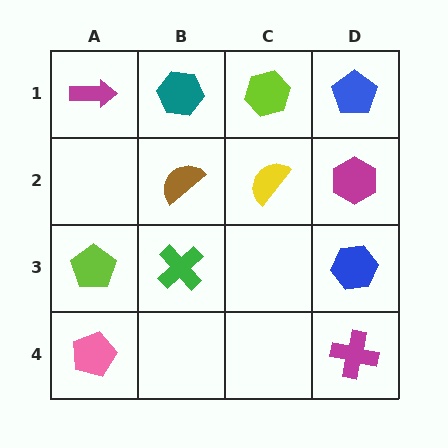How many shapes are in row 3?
3 shapes.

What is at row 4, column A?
A pink pentagon.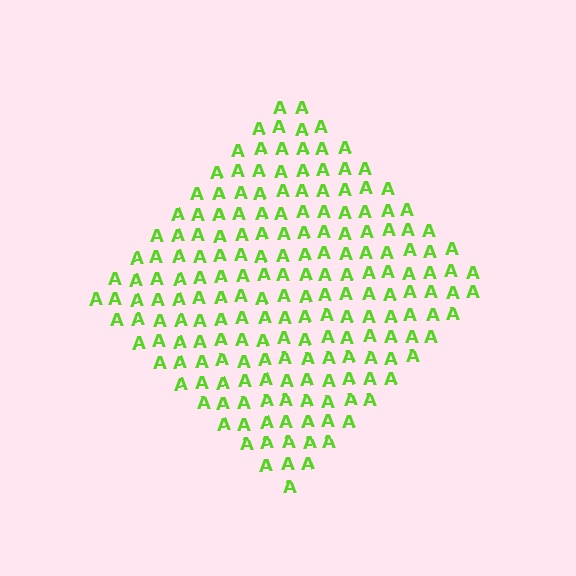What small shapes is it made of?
It is made of small letter A's.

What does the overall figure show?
The overall figure shows a diamond.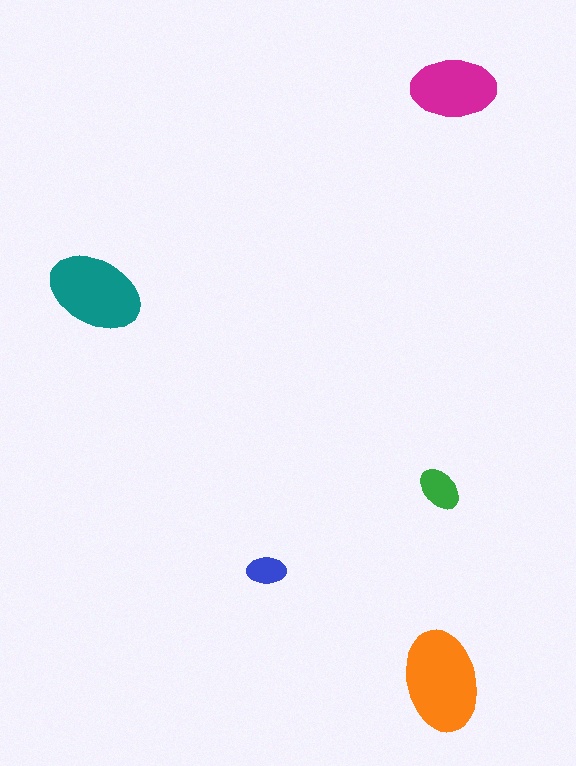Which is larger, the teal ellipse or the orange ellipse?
The orange one.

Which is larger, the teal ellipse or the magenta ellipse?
The teal one.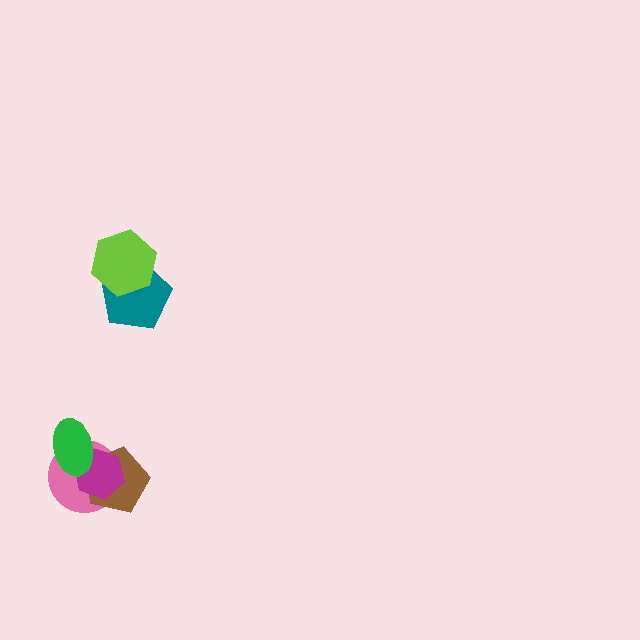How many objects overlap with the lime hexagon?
1 object overlaps with the lime hexagon.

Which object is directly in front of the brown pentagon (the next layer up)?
The magenta hexagon is directly in front of the brown pentagon.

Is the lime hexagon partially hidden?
No, no other shape covers it.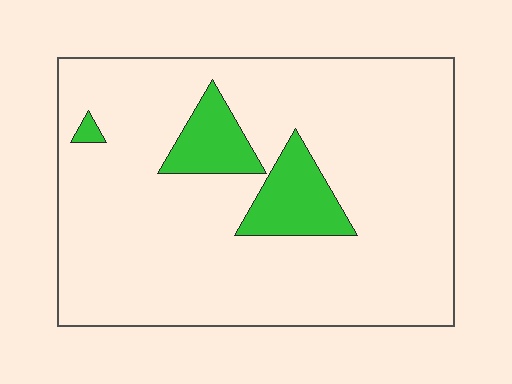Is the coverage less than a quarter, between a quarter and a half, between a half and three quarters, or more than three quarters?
Less than a quarter.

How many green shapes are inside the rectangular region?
3.